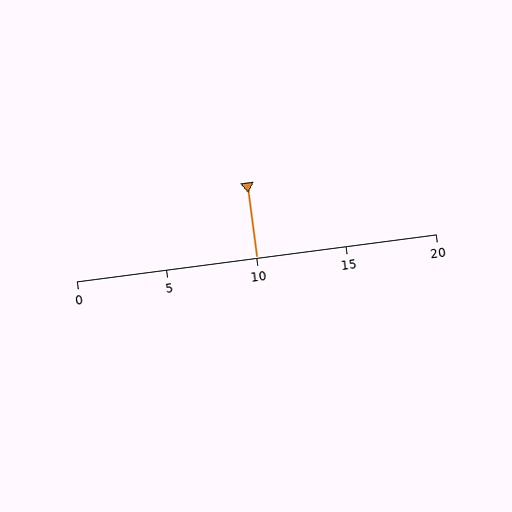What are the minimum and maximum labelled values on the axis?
The axis runs from 0 to 20.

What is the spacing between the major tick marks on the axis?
The major ticks are spaced 5 apart.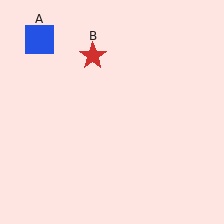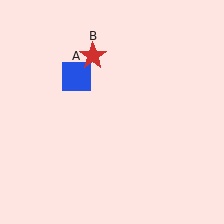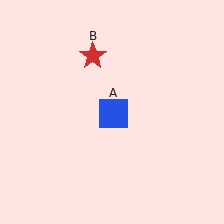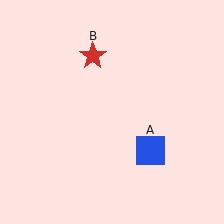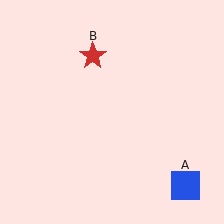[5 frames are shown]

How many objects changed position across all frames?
1 object changed position: blue square (object A).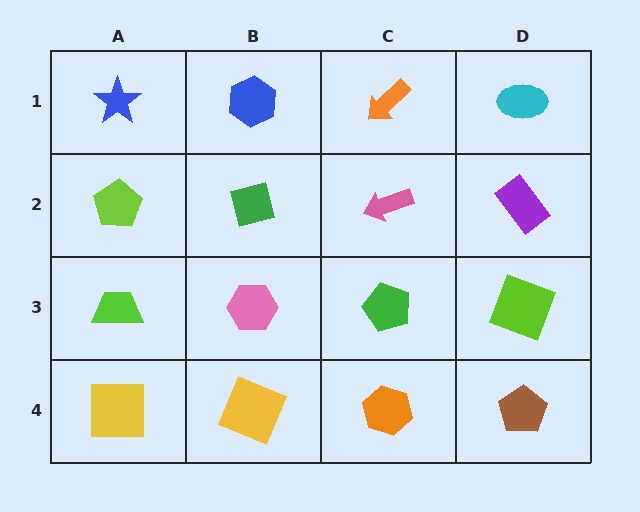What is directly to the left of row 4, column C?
A yellow square.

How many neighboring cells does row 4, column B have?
3.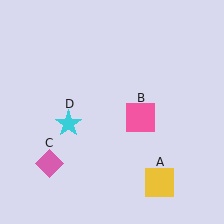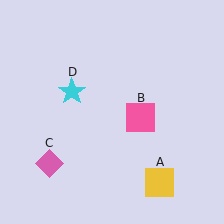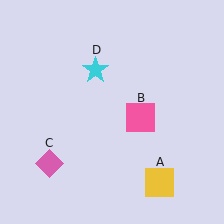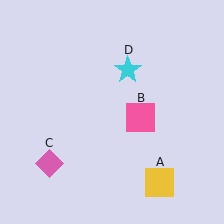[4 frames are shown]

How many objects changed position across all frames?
1 object changed position: cyan star (object D).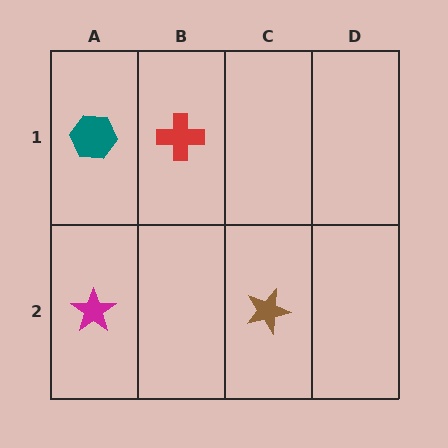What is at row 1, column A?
A teal hexagon.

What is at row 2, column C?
A brown star.